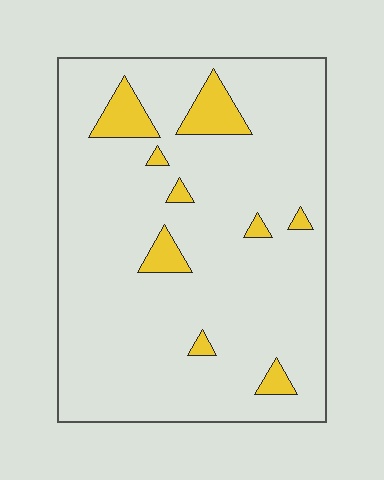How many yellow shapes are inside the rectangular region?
9.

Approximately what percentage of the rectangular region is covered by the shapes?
Approximately 10%.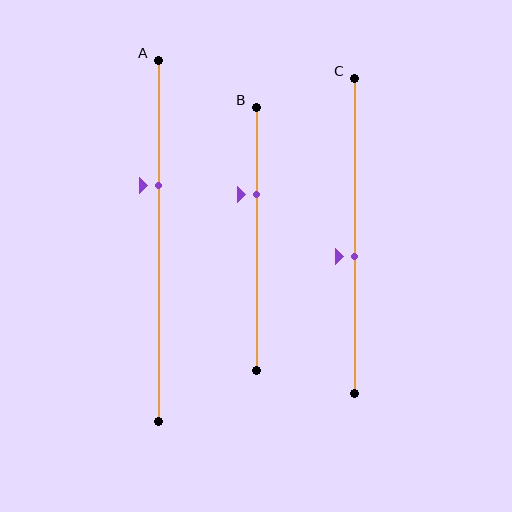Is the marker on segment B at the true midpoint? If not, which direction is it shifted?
No, the marker on segment B is shifted upward by about 17% of the segment length.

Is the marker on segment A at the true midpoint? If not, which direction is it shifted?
No, the marker on segment A is shifted upward by about 15% of the segment length.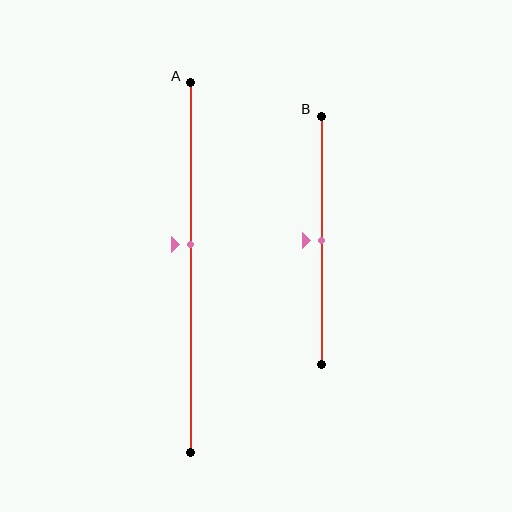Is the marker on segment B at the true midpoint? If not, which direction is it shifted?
Yes, the marker on segment B is at the true midpoint.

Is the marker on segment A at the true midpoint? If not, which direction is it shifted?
No, the marker on segment A is shifted upward by about 6% of the segment length.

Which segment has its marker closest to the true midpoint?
Segment B has its marker closest to the true midpoint.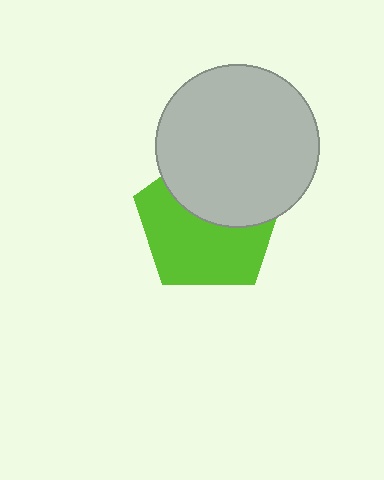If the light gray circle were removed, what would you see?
You would see the complete lime pentagon.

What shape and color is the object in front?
The object in front is a light gray circle.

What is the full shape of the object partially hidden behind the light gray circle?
The partially hidden object is a lime pentagon.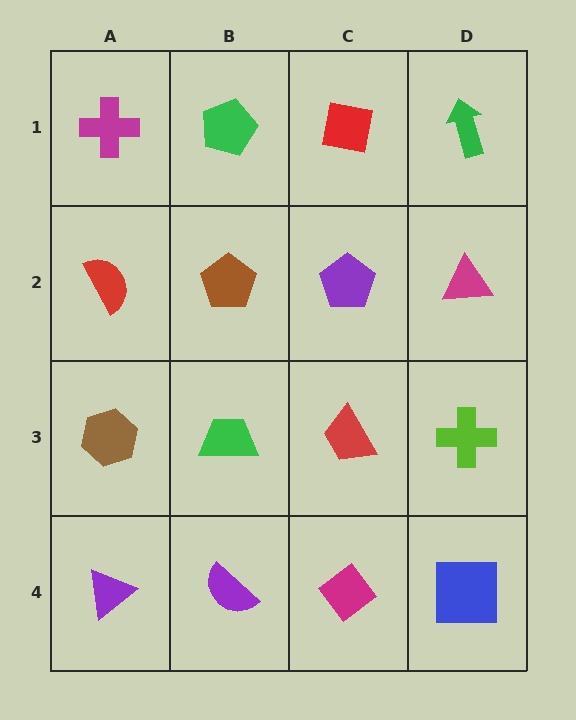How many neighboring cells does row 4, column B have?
3.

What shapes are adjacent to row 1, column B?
A brown pentagon (row 2, column B), a magenta cross (row 1, column A), a red square (row 1, column C).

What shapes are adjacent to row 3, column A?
A red semicircle (row 2, column A), a purple triangle (row 4, column A), a green trapezoid (row 3, column B).